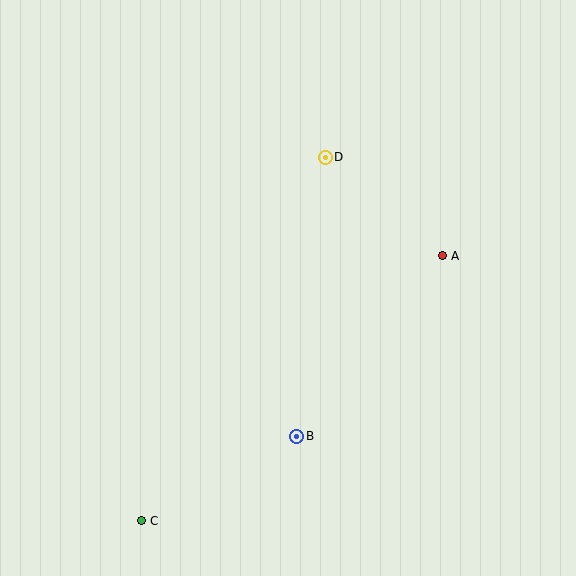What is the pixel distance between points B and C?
The distance between B and C is 177 pixels.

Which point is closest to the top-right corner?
Point A is closest to the top-right corner.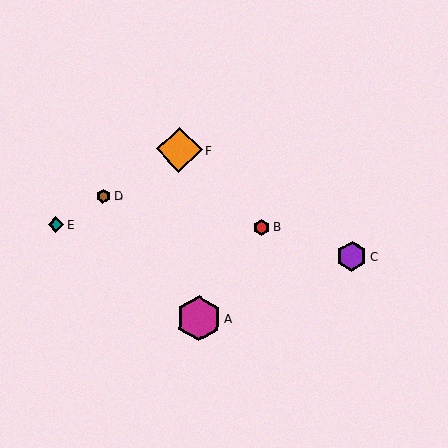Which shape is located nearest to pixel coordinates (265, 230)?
The red hexagon (labeled B) at (261, 227) is nearest to that location.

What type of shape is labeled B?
Shape B is a red hexagon.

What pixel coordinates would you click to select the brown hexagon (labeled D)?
Click at (103, 196) to select the brown hexagon D.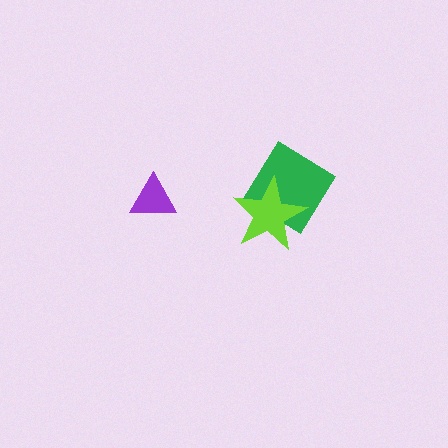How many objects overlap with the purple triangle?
0 objects overlap with the purple triangle.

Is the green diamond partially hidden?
Yes, it is partially covered by another shape.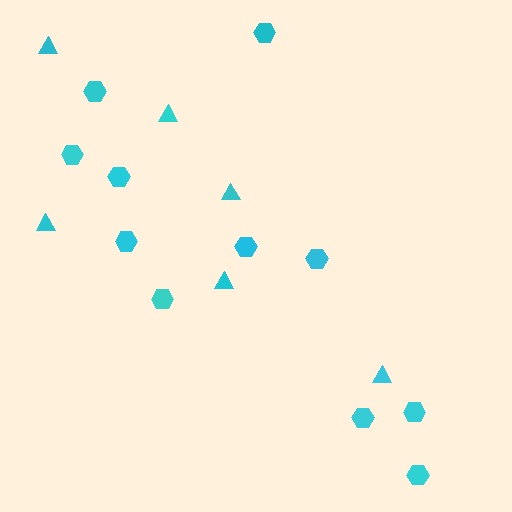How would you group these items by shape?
There are 2 groups: one group of triangles (6) and one group of hexagons (11).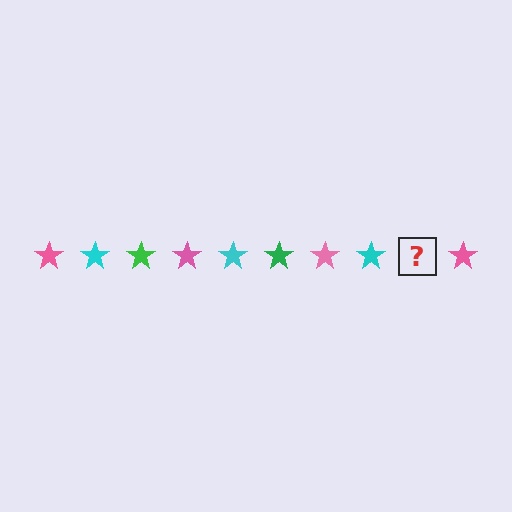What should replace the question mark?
The question mark should be replaced with a green star.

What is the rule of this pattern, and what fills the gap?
The rule is that the pattern cycles through pink, cyan, green stars. The gap should be filled with a green star.